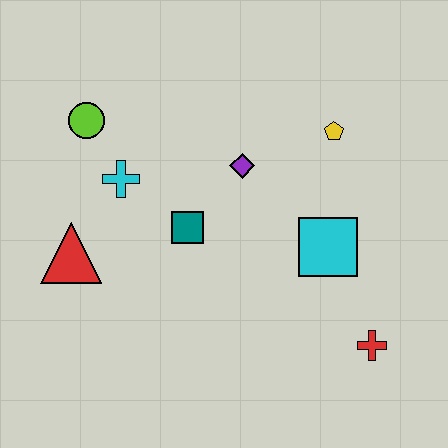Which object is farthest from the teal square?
The red cross is farthest from the teal square.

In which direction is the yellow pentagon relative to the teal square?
The yellow pentagon is to the right of the teal square.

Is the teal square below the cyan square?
No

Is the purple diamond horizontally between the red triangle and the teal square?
No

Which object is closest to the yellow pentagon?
The purple diamond is closest to the yellow pentagon.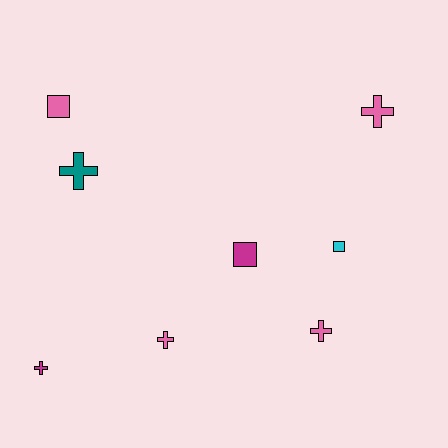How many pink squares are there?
There is 1 pink square.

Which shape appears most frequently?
Cross, with 5 objects.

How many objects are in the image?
There are 8 objects.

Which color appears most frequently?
Pink, with 4 objects.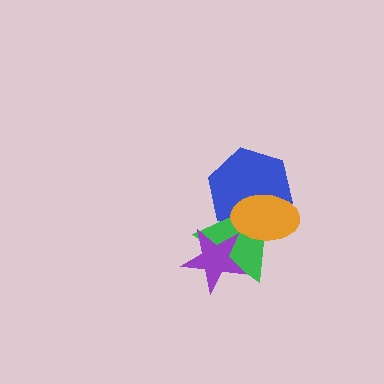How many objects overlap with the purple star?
1 object overlaps with the purple star.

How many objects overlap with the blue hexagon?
2 objects overlap with the blue hexagon.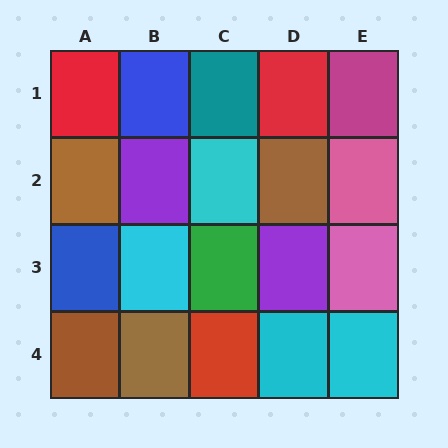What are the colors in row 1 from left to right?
Red, blue, teal, red, magenta.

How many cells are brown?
4 cells are brown.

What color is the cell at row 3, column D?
Purple.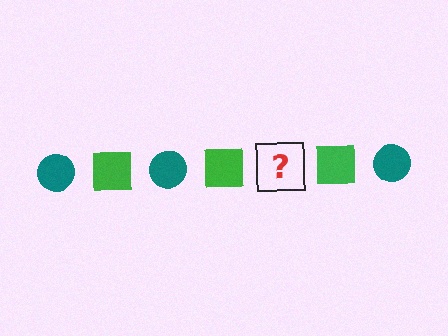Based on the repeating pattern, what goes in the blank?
The blank should be a teal circle.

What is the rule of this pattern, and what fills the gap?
The rule is that the pattern alternates between teal circle and green square. The gap should be filled with a teal circle.